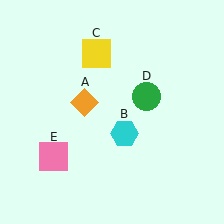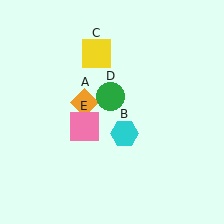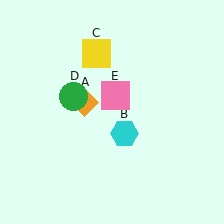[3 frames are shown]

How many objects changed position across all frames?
2 objects changed position: green circle (object D), pink square (object E).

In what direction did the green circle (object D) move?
The green circle (object D) moved left.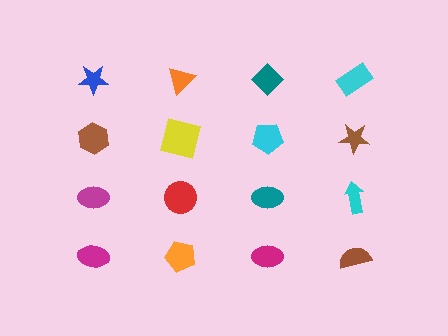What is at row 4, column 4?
A brown semicircle.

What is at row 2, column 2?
A yellow square.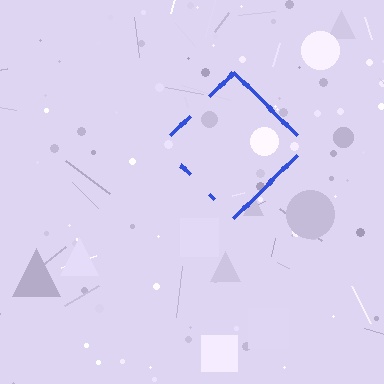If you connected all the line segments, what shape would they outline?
They would outline a diamond.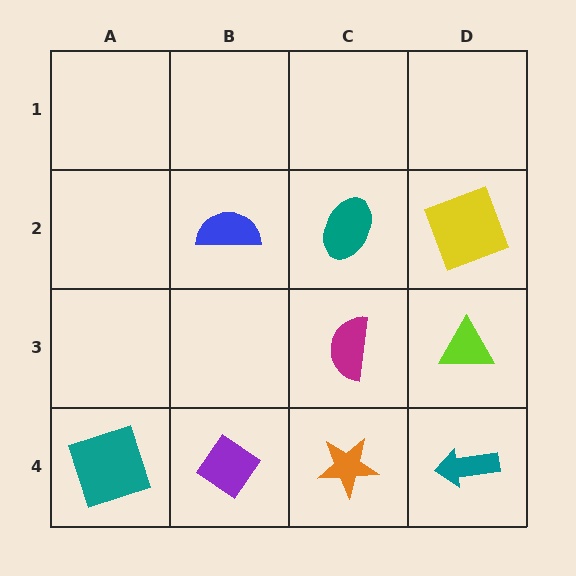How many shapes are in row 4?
4 shapes.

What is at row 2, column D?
A yellow square.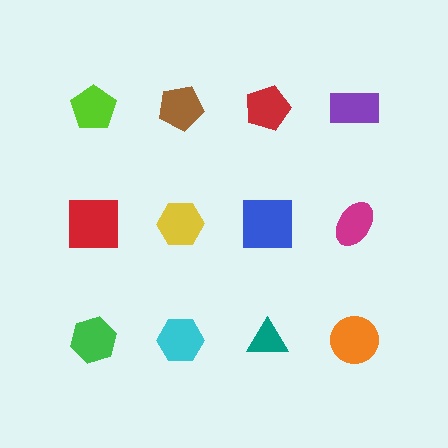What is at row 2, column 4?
A magenta ellipse.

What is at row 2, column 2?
A yellow hexagon.